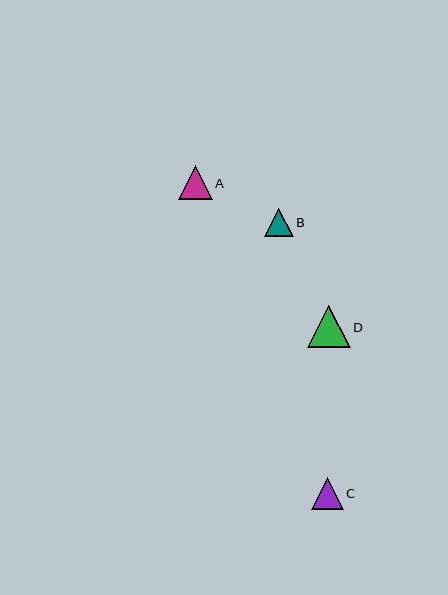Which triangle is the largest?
Triangle D is the largest with a size of approximately 43 pixels.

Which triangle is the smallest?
Triangle B is the smallest with a size of approximately 28 pixels.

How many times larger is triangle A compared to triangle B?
Triangle A is approximately 1.2 times the size of triangle B.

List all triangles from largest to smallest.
From largest to smallest: D, A, C, B.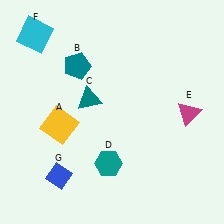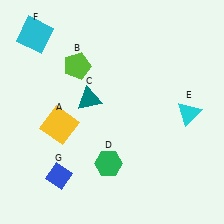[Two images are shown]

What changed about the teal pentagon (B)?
In Image 1, B is teal. In Image 2, it changed to lime.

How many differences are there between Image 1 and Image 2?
There are 3 differences between the two images.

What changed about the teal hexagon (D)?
In Image 1, D is teal. In Image 2, it changed to green.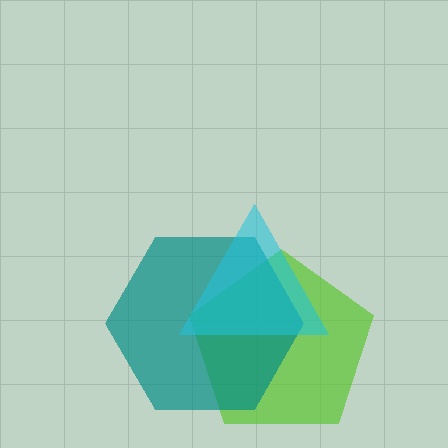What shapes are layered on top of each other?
The layered shapes are: a lime pentagon, a teal hexagon, a cyan triangle.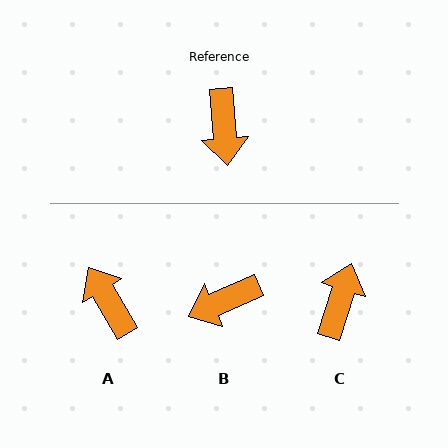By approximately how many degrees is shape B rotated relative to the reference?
Approximately 71 degrees clockwise.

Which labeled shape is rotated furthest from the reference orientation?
C, about 157 degrees away.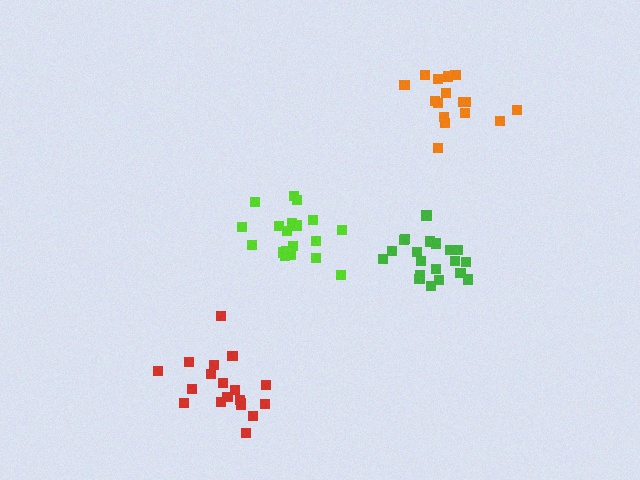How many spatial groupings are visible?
There are 4 spatial groupings.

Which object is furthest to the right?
The orange cluster is rightmost.